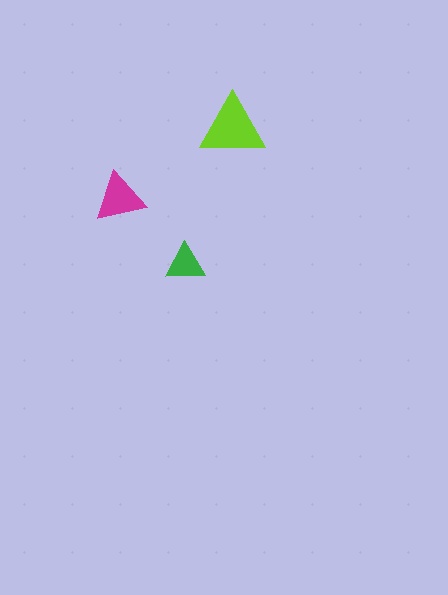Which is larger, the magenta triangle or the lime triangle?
The lime one.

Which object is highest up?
The lime triangle is topmost.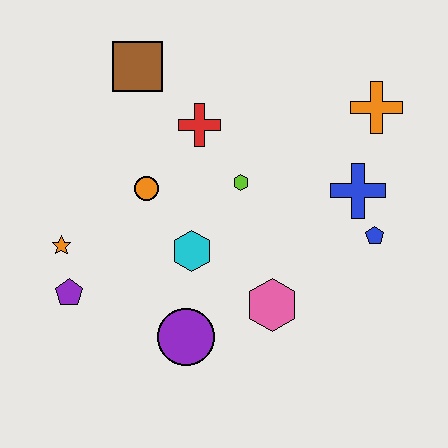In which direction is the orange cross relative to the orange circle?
The orange cross is to the right of the orange circle.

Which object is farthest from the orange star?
The orange cross is farthest from the orange star.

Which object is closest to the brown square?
The red cross is closest to the brown square.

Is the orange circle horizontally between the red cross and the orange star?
Yes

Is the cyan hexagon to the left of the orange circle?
No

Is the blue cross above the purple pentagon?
Yes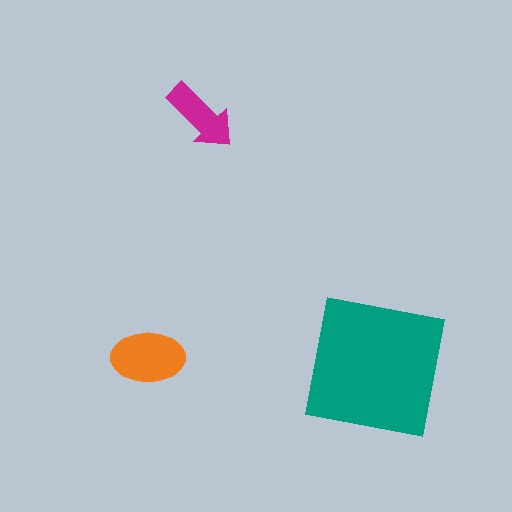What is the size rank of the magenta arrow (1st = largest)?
3rd.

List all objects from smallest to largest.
The magenta arrow, the orange ellipse, the teal square.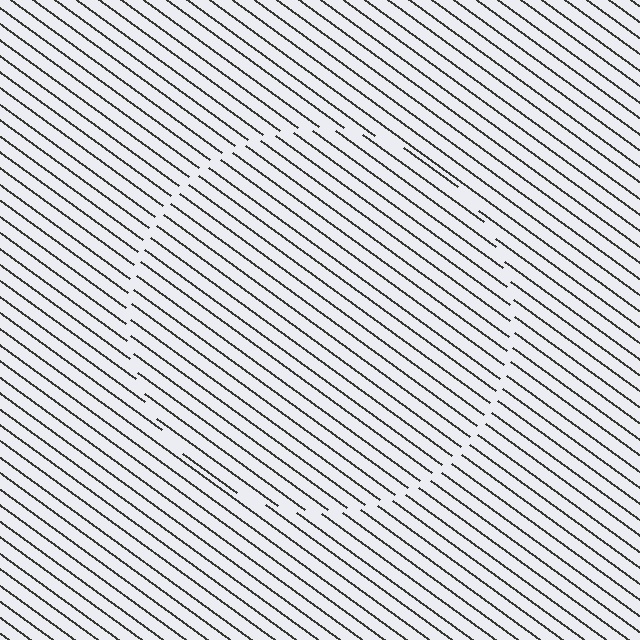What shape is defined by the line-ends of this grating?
An illusory circle. The interior of the shape contains the same grating, shifted by half a period — the contour is defined by the phase discontinuity where line-ends from the inner and outer gratings abut.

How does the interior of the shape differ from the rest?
The interior of the shape contains the same grating, shifted by half a period — the contour is defined by the phase discontinuity where line-ends from the inner and outer gratings abut.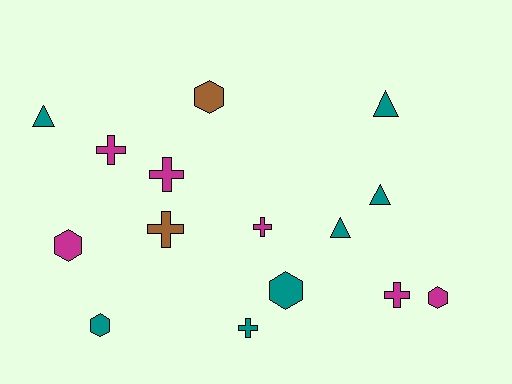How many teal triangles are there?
There are 4 teal triangles.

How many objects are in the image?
There are 15 objects.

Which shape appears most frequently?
Cross, with 6 objects.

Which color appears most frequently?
Teal, with 7 objects.